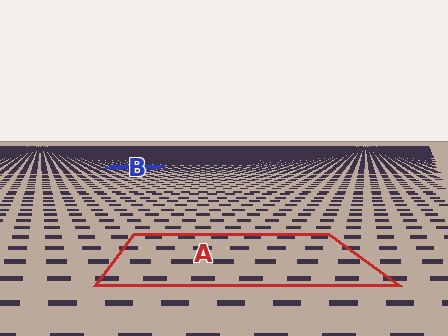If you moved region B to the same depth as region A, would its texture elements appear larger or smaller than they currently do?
They would appear larger. At a closer depth, the same texture elements are projected at a bigger on-screen size.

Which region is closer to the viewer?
Region A is closer. The texture elements there are larger and more spread out.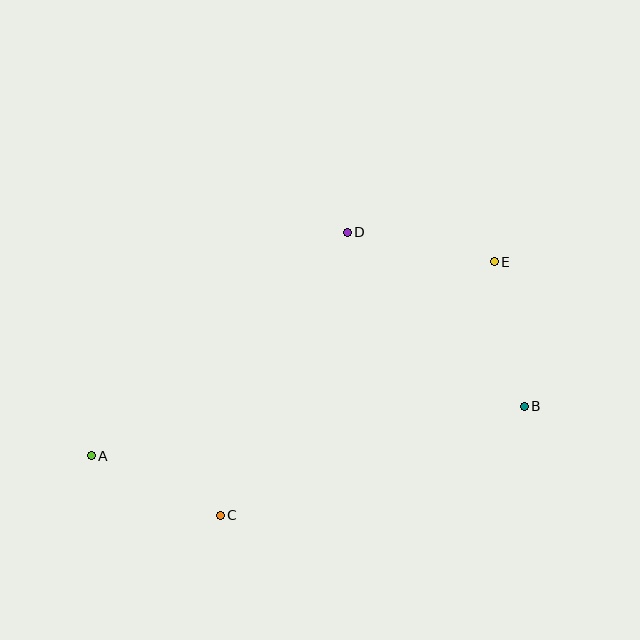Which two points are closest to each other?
Points A and C are closest to each other.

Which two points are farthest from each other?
Points A and E are farthest from each other.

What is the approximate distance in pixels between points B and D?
The distance between B and D is approximately 248 pixels.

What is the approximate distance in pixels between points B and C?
The distance between B and C is approximately 323 pixels.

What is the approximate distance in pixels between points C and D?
The distance between C and D is approximately 310 pixels.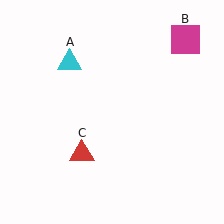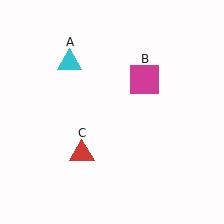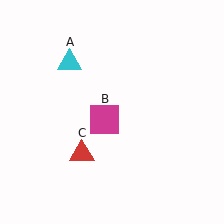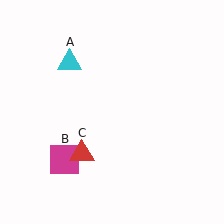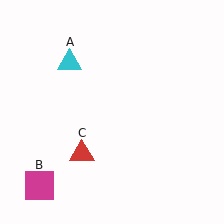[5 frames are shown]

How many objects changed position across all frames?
1 object changed position: magenta square (object B).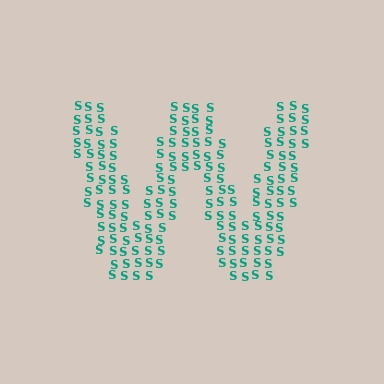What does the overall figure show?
The overall figure shows the letter W.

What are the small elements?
The small elements are letter S's.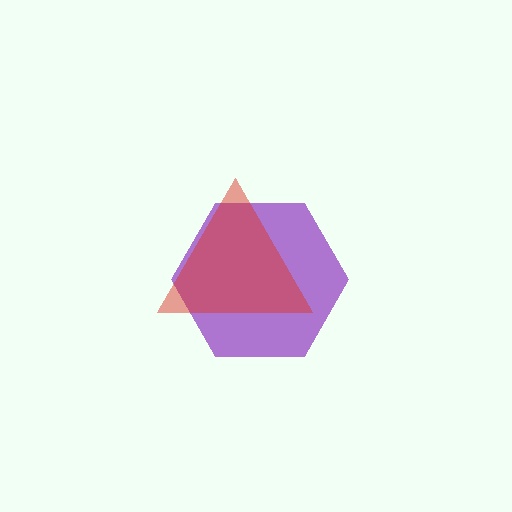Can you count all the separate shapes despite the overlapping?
Yes, there are 2 separate shapes.